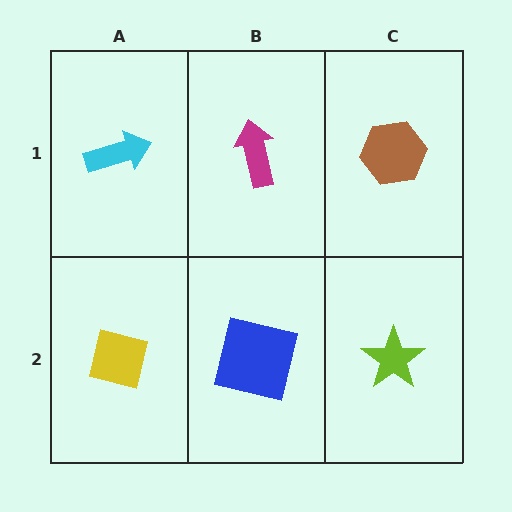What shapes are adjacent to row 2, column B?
A magenta arrow (row 1, column B), a yellow square (row 2, column A), a lime star (row 2, column C).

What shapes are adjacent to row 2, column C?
A brown hexagon (row 1, column C), a blue square (row 2, column B).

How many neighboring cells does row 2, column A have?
2.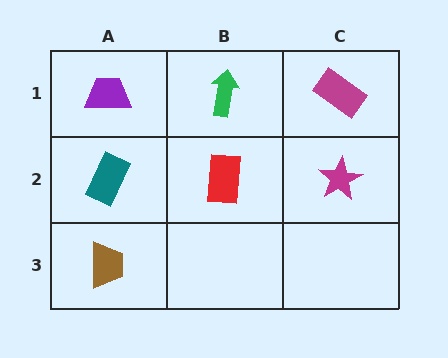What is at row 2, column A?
A teal rectangle.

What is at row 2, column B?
A red rectangle.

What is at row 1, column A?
A purple trapezoid.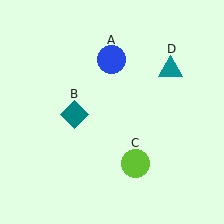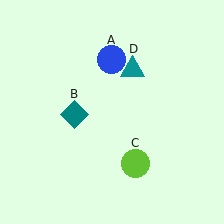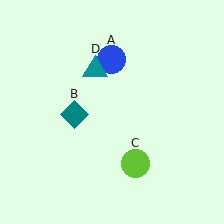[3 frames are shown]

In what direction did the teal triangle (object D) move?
The teal triangle (object D) moved left.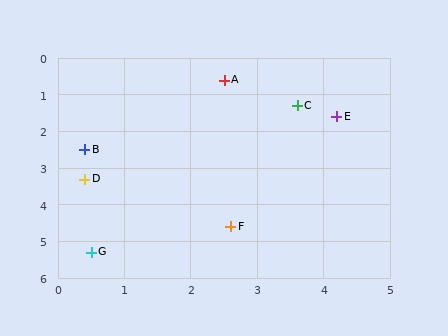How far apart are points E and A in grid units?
Points E and A are about 2.0 grid units apart.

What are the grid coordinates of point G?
Point G is at approximately (0.5, 5.3).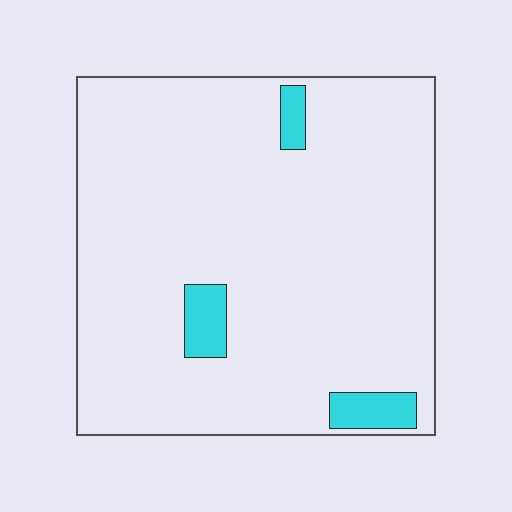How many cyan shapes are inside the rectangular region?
3.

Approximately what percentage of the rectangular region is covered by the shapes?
Approximately 5%.